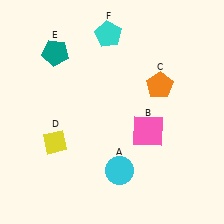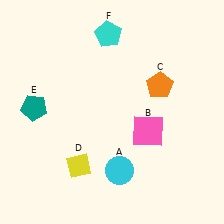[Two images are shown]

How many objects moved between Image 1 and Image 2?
2 objects moved between the two images.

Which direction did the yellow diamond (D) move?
The yellow diamond (D) moved right.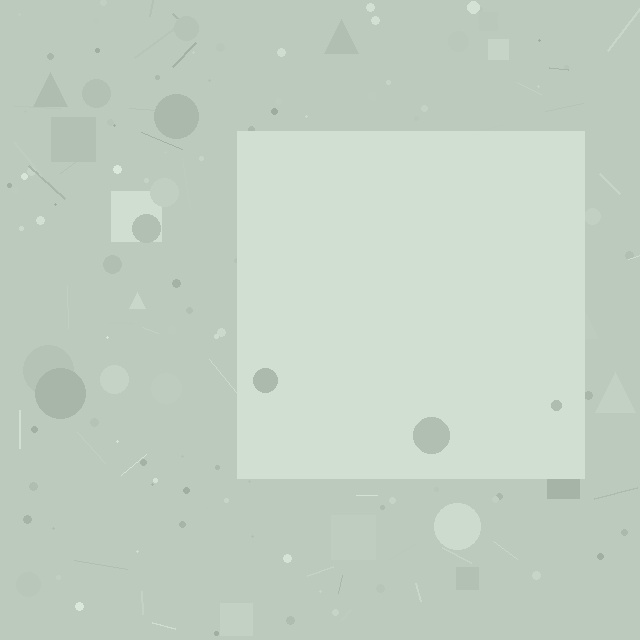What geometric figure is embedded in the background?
A square is embedded in the background.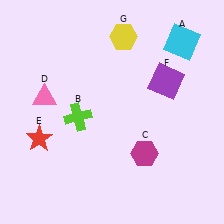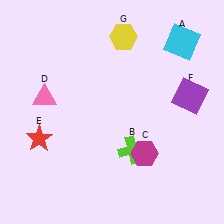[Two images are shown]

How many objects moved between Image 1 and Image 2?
2 objects moved between the two images.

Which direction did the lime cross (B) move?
The lime cross (B) moved right.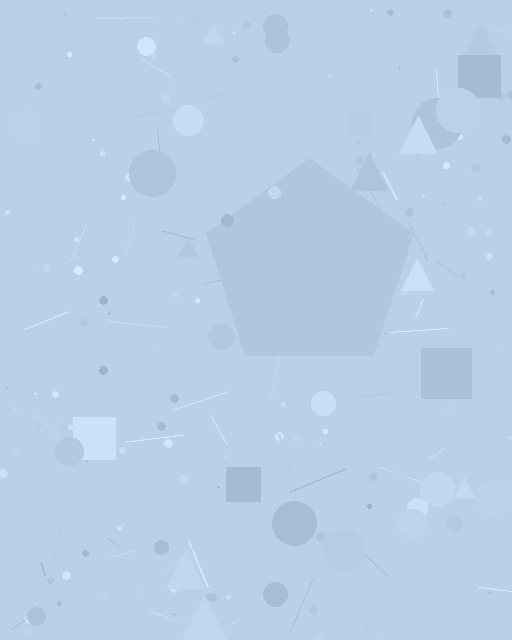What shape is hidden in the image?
A pentagon is hidden in the image.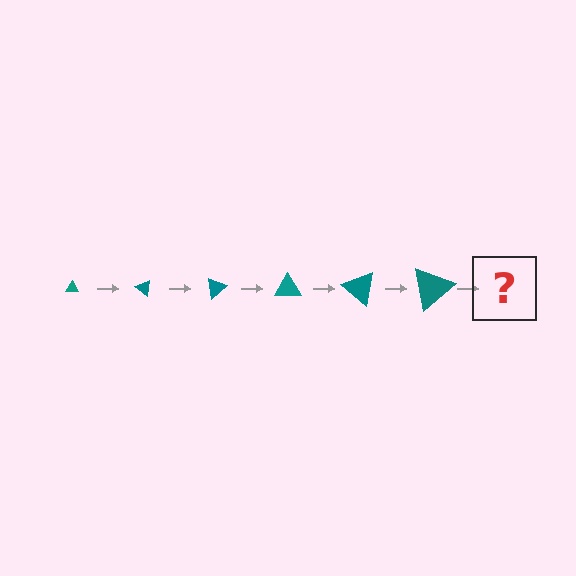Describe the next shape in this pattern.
It should be a triangle, larger than the previous one and rotated 240 degrees from the start.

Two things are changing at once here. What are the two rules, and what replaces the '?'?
The two rules are that the triangle grows larger each step and it rotates 40 degrees each step. The '?' should be a triangle, larger than the previous one and rotated 240 degrees from the start.